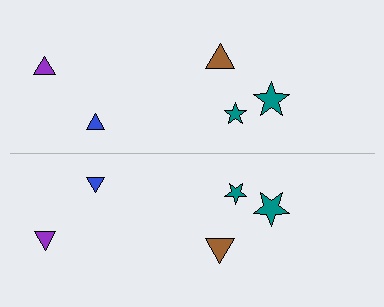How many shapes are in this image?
There are 10 shapes in this image.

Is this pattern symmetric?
Yes, this pattern has bilateral (reflection) symmetry.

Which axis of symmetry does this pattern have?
The pattern has a horizontal axis of symmetry running through the center of the image.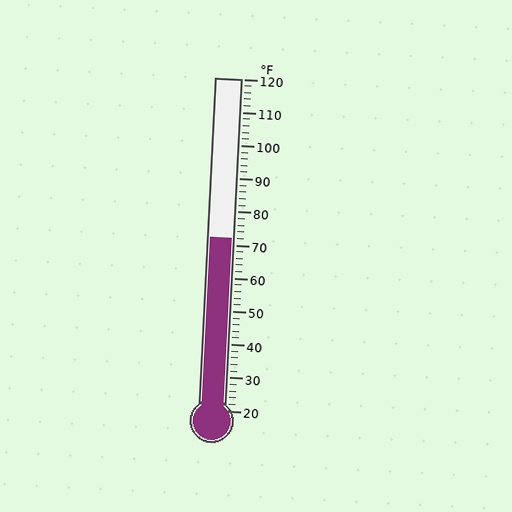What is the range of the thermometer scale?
The thermometer scale ranges from 20°F to 120°F.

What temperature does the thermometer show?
The thermometer shows approximately 72°F.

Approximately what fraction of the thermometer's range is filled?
The thermometer is filled to approximately 50% of its range.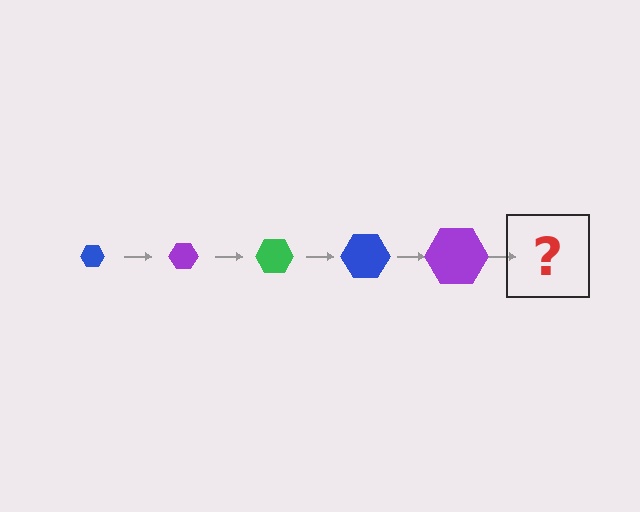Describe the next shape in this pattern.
It should be a green hexagon, larger than the previous one.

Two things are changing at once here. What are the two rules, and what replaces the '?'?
The two rules are that the hexagon grows larger each step and the color cycles through blue, purple, and green. The '?' should be a green hexagon, larger than the previous one.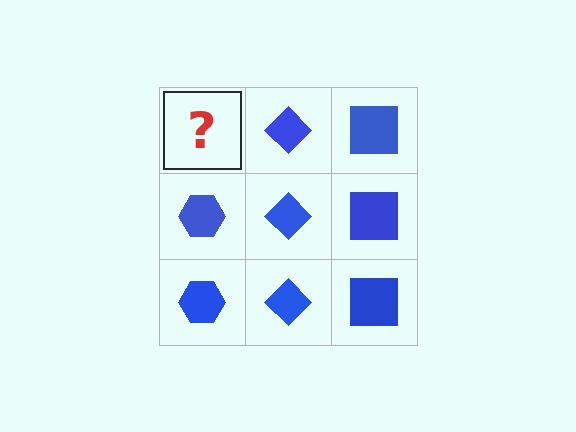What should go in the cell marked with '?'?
The missing cell should contain a blue hexagon.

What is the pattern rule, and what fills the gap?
The rule is that each column has a consistent shape. The gap should be filled with a blue hexagon.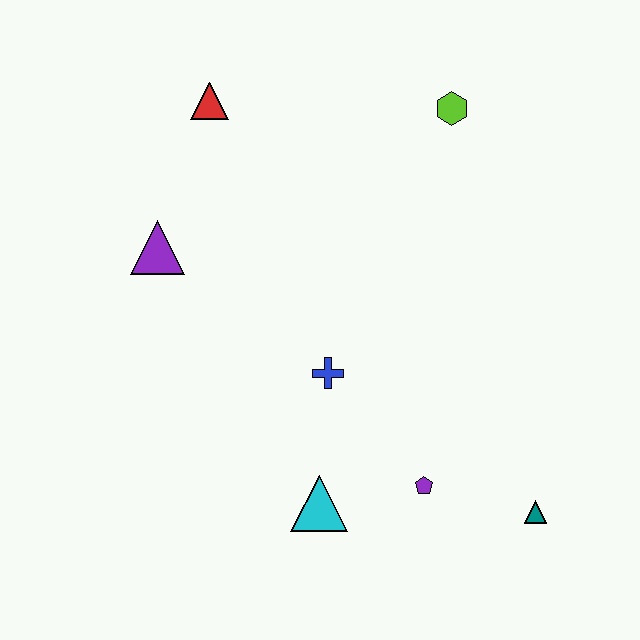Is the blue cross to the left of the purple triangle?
No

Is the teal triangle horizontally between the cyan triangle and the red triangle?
No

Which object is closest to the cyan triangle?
The purple pentagon is closest to the cyan triangle.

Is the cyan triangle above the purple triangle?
No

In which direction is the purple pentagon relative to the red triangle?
The purple pentagon is below the red triangle.